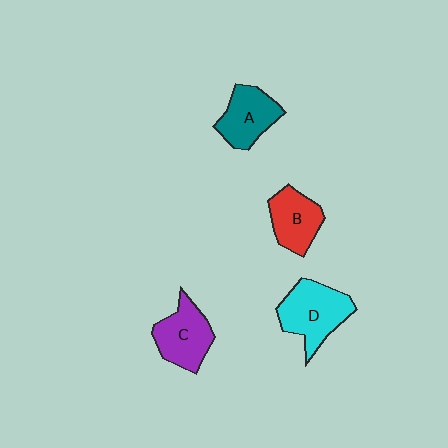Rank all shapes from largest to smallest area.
From largest to smallest: D (cyan), C (purple), A (teal), B (red).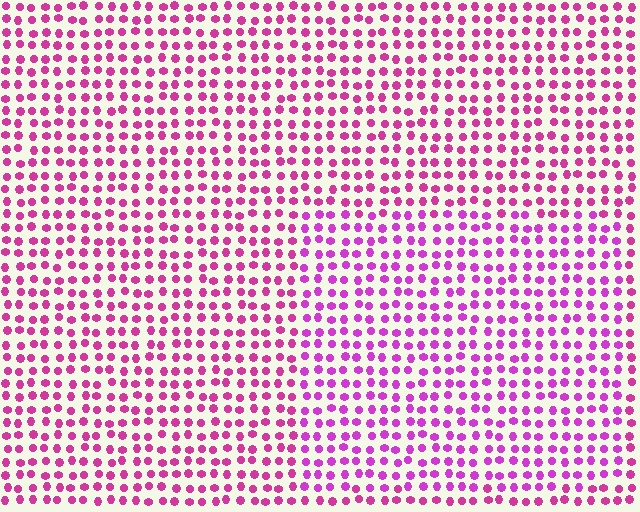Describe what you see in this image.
The image is filled with small magenta elements in a uniform arrangement. A rectangle-shaped region is visible where the elements are tinted to a slightly different hue, forming a subtle color boundary.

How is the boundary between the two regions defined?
The boundary is defined purely by a slight shift in hue (about 20 degrees). Spacing, size, and orientation are identical on both sides.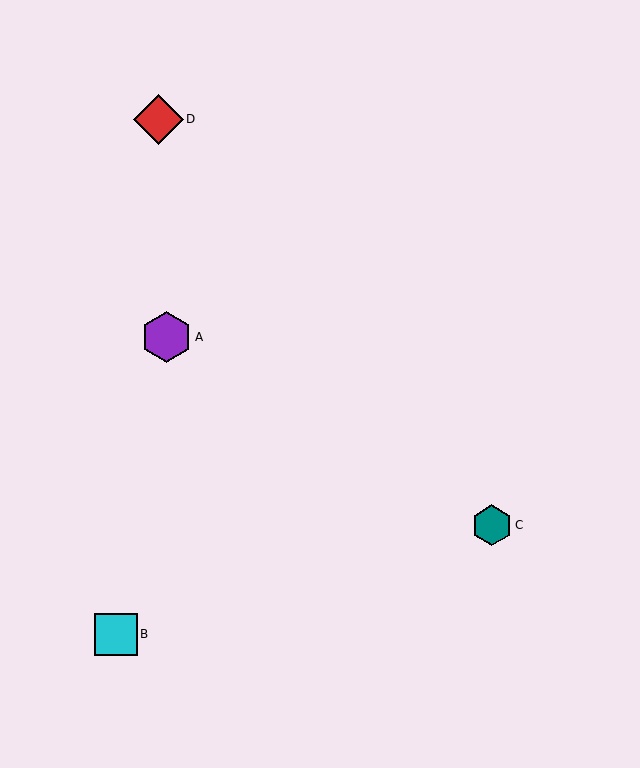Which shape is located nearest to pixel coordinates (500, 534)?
The teal hexagon (labeled C) at (492, 525) is nearest to that location.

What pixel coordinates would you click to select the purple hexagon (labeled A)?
Click at (166, 337) to select the purple hexagon A.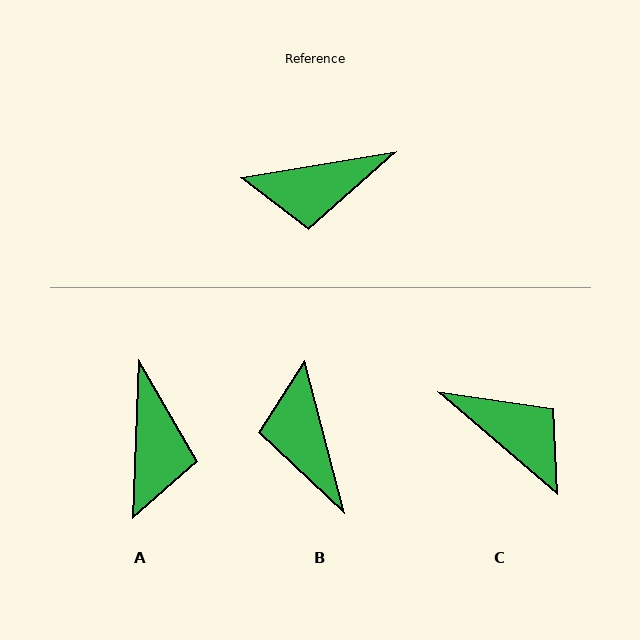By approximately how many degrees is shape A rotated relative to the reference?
Approximately 79 degrees counter-clockwise.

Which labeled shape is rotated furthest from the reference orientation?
C, about 130 degrees away.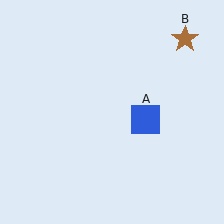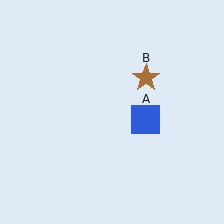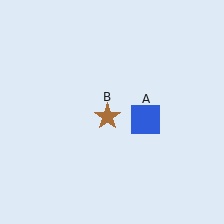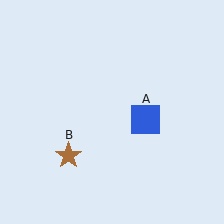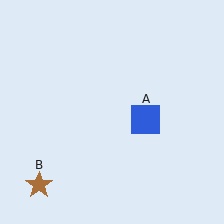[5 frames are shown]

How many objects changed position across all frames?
1 object changed position: brown star (object B).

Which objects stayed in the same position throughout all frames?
Blue square (object A) remained stationary.